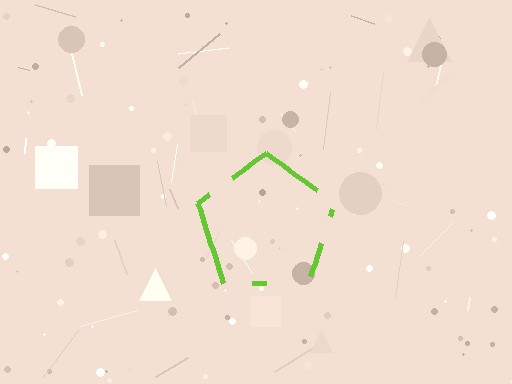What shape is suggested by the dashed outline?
The dashed outline suggests a pentagon.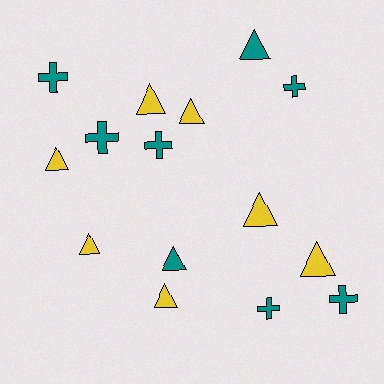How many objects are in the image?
There are 15 objects.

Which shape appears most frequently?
Triangle, with 9 objects.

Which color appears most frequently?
Teal, with 8 objects.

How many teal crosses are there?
There are 6 teal crosses.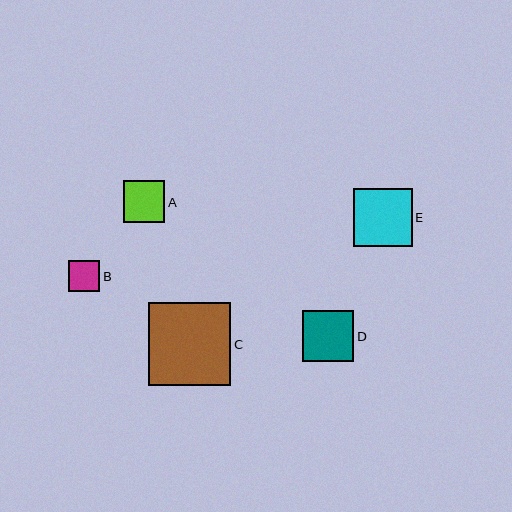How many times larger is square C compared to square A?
Square C is approximately 2.0 times the size of square A.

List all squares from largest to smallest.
From largest to smallest: C, E, D, A, B.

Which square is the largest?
Square C is the largest with a size of approximately 83 pixels.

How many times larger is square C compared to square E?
Square C is approximately 1.4 times the size of square E.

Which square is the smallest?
Square B is the smallest with a size of approximately 31 pixels.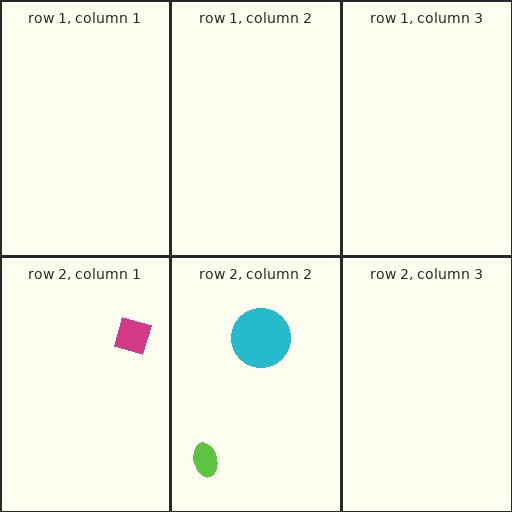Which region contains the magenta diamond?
The row 2, column 1 region.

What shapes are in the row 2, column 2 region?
The lime ellipse, the cyan circle.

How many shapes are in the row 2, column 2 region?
2.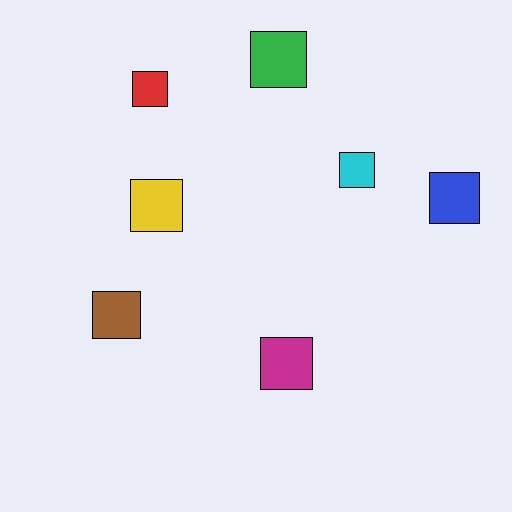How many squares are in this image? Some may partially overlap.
There are 7 squares.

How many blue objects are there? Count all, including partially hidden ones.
There is 1 blue object.